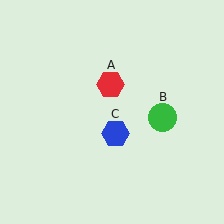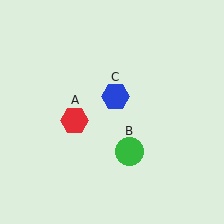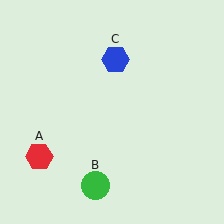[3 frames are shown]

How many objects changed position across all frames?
3 objects changed position: red hexagon (object A), green circle (object B), blue hexagon (object C).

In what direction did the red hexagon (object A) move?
The red hexagon (object A) moved down and to the left.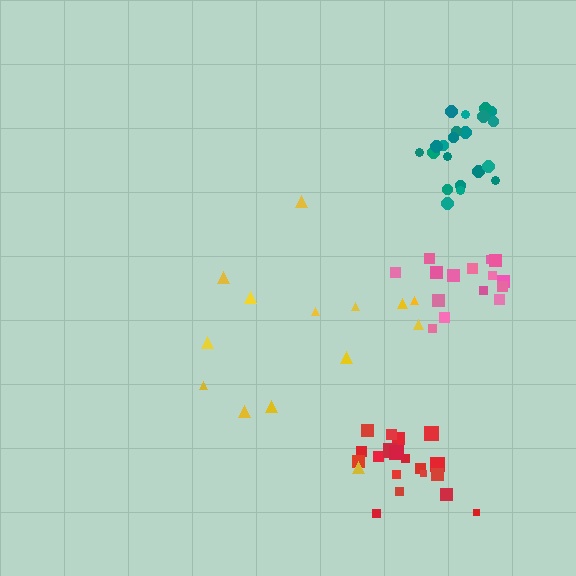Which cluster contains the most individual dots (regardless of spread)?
Teal (21).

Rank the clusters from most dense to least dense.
teal, red, pink, yellow.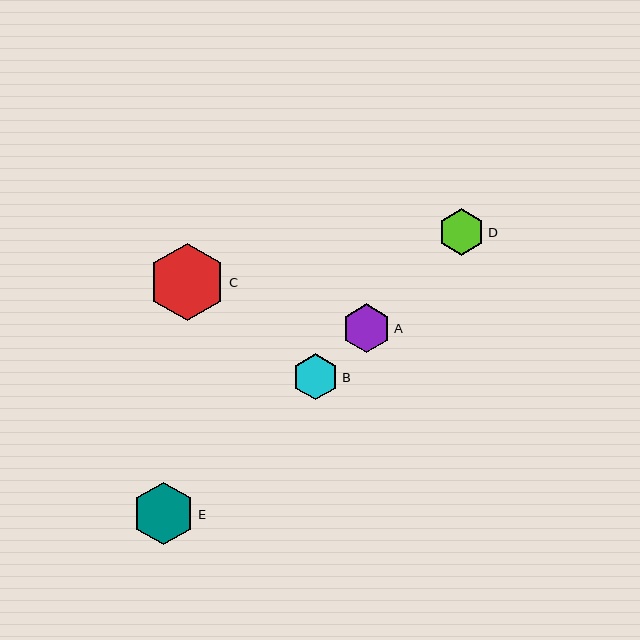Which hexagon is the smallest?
Hexagon B is the smallest with a size of approximately 46 pixels.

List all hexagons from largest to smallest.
From largest to smallest: C, E, A, D, B.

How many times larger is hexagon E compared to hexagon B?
Hexagon E is approximately 1.4 times the size of hexagon B.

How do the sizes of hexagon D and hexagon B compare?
Hexagon D and hexagon B are approximately the same size.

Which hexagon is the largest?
Hexagon C is the largest with a size of approximately 78 pixels.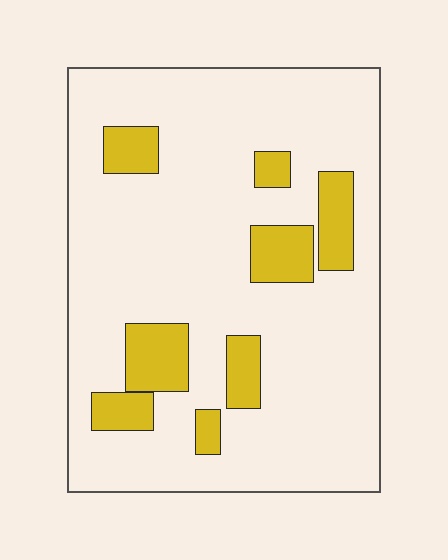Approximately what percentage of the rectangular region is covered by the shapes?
Approximately 15%.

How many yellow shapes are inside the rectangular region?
8.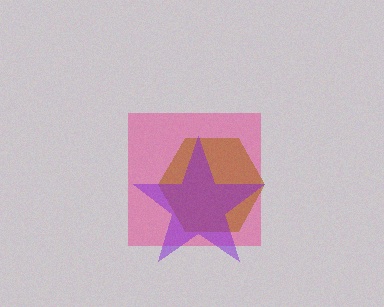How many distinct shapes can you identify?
There are 3 distinct shapes: a pink square, a brown hexagon, a purple star.